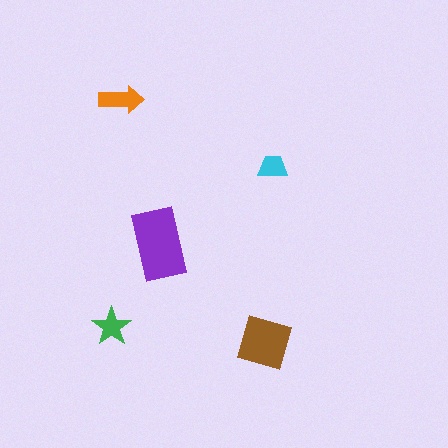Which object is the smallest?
The cyan trapezoid.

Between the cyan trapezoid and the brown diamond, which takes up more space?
The brown diamond.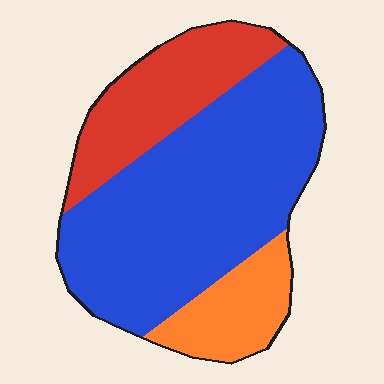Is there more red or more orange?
Red.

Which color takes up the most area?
Blue, at roughly 60%.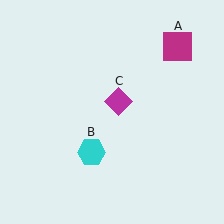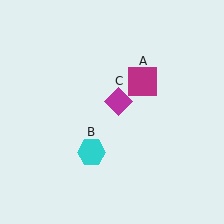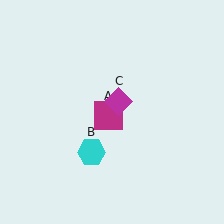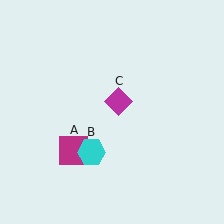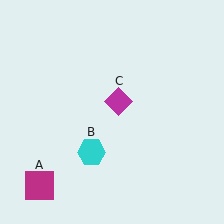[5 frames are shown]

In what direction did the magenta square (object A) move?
The magenta square (object A) moved down and to the left.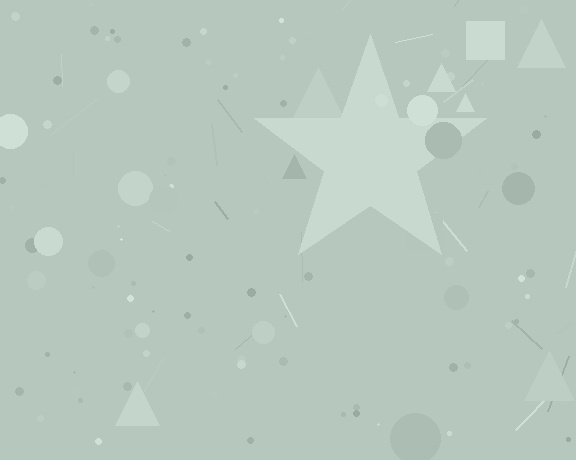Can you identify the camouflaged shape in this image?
The camouflaged shape is a star.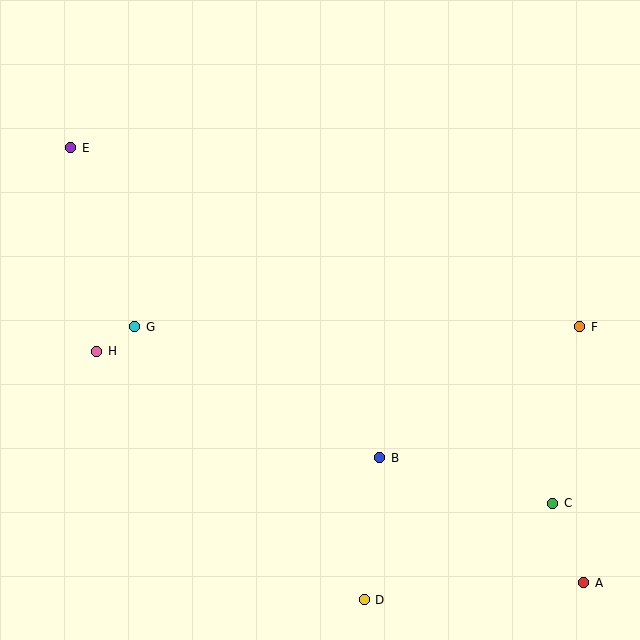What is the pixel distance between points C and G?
The distance between C and G is 454 pixels.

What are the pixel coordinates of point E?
Point E is at (71, 148).